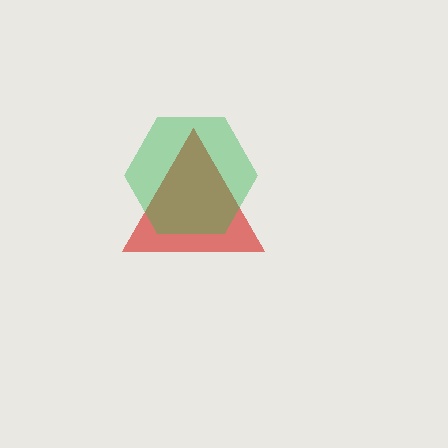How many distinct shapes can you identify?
There are 2 distinct shapes: a red triangle, a green hexagon.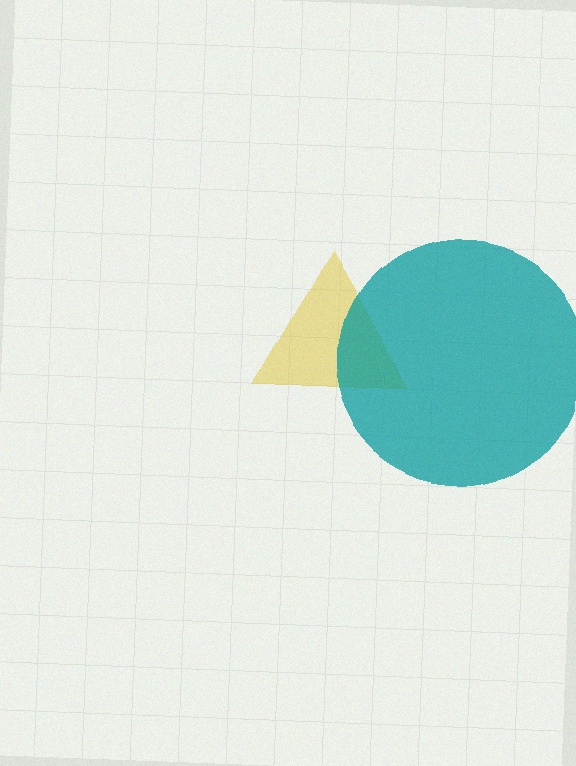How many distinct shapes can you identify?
There are 2 distinct shapes: a yellow triangle, a teal circle.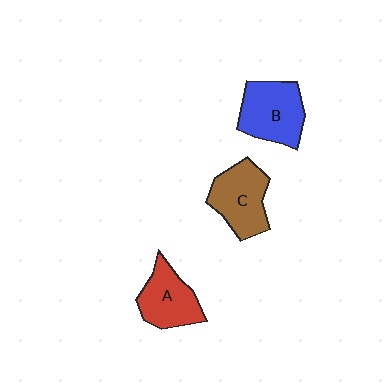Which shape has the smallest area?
Shape A (red).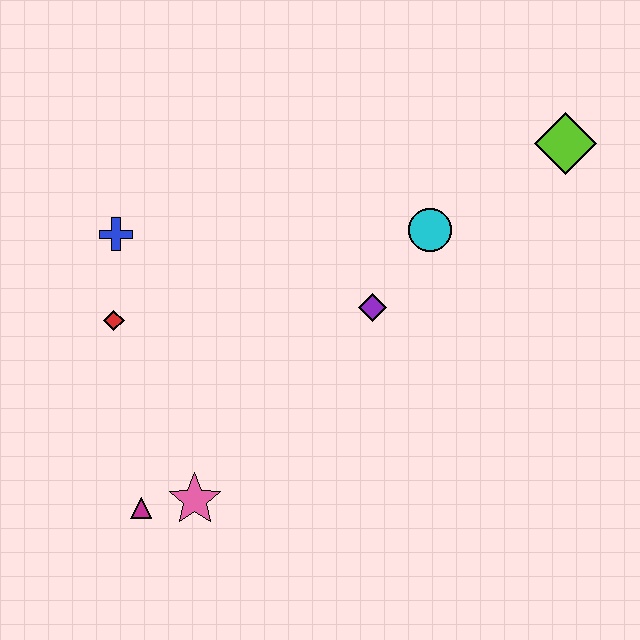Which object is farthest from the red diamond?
The lime diamond is farthest from the red diamond.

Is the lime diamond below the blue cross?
No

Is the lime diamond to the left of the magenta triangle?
No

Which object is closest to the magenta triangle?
The pink star is closest to the magenta triangle.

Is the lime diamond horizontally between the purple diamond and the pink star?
No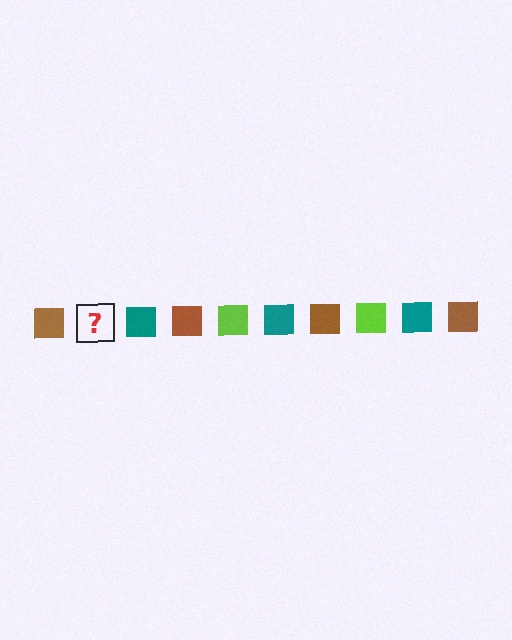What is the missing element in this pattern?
The missing element is a lime square.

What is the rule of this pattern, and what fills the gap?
The rule is that the pattern cycles through brown, lime, teal squares. The gap should be filled with a lime square.